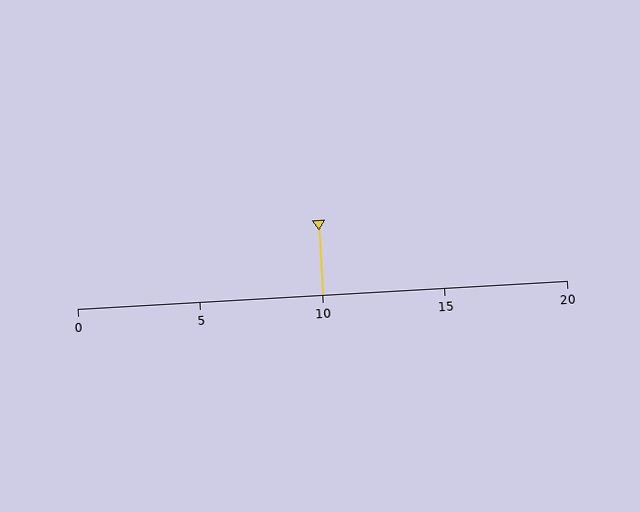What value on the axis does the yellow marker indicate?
The marker indicates approximately 10.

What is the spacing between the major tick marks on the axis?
The major ticks are spaced 5 apart.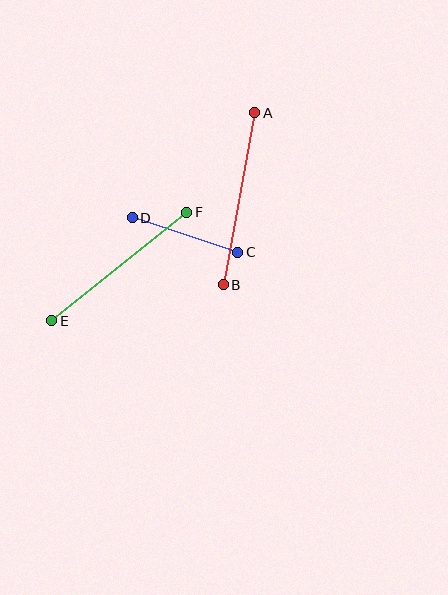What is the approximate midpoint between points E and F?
The midpoint is at approximately (119, 266) pixels.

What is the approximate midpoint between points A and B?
The midpoint is at approximately (239, 199) pixels.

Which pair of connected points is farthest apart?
Points A and B are farthest apart.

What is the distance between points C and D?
The distance is approximately 111 pixels.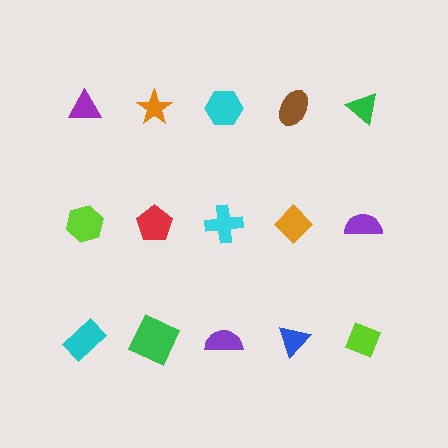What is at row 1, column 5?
A green triangle.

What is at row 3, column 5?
A lime diamond.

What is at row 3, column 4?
A blue triangle.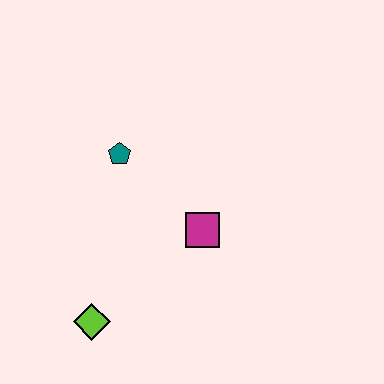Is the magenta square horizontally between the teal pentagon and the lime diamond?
No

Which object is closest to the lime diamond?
The magenta square is closest to the lime diamond.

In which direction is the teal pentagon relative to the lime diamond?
The teal pentagon is above the lime diamond.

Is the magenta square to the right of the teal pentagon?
Yes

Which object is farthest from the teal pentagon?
The lime diamond is farthest from the teal pentagon.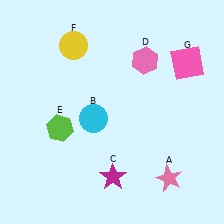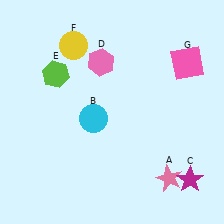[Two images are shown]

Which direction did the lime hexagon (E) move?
The lime hexagon (E) moved up.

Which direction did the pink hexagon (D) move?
The pink hexagon (D) moved left.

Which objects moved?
The objects that moved are: the magenta star (C), the pink hexagon (D), the lime hexagon (E).